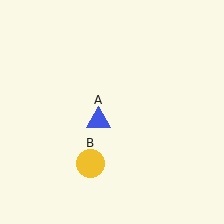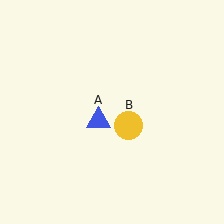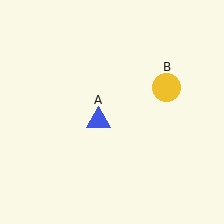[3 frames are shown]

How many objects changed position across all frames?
1 object changed position: yellow circle (object B).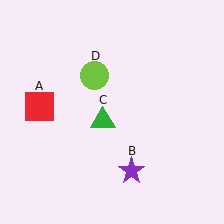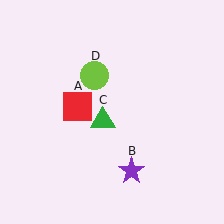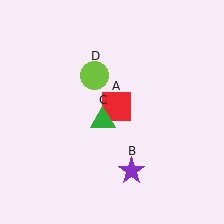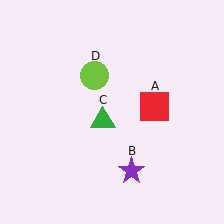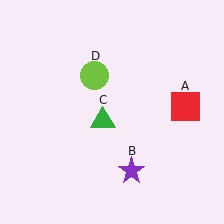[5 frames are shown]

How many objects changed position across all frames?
1 object changed position: red square (object A).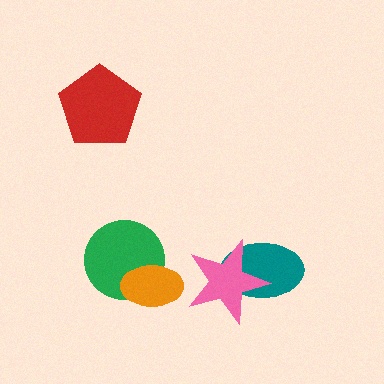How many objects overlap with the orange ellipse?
1 object overlaps with the orange ellipse.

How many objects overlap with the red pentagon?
0 objects overlap with the red pentagon.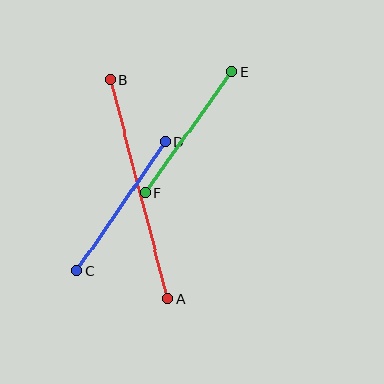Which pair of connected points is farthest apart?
Points A and B are farthest apart.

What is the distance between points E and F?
The distance is approximately 148 pixels.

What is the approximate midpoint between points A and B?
The midpoint is at approximately (139, 189) pixels.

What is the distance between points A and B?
The distance is approximately 226 pixels.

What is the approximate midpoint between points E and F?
The midpoint is at approximately (189, 132) pixels.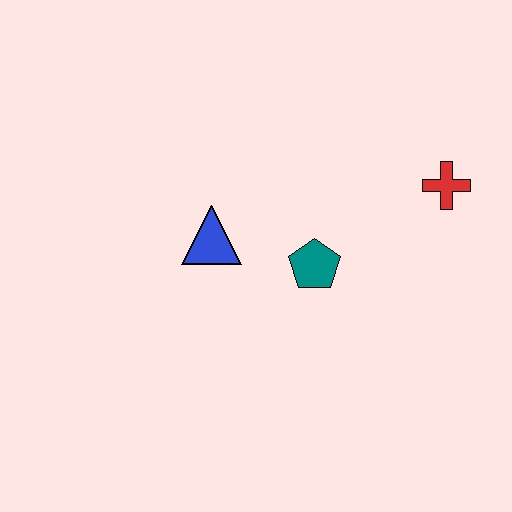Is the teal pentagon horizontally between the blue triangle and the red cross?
Yes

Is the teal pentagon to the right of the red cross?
No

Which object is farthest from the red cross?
The blue triangle is farthest from the red cross.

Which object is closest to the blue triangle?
The teal pentagon is closest to the blue triangle.